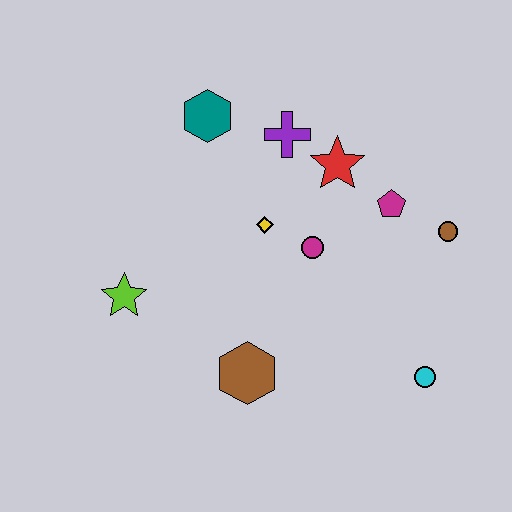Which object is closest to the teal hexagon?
The purple cross is closest to the teal hexagon.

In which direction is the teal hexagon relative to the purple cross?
The teal hexagon is to the left of the purple cross.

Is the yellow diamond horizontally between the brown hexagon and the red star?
Yes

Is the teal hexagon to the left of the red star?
Yes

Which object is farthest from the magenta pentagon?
The lime star is farthest from the magenta pentagon.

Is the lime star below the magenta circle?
Yes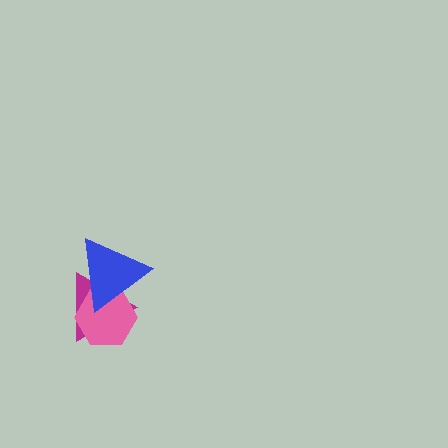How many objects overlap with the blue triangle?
2 objects overlap with the blue triangle.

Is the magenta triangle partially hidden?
Yes, it is partially covered by another shape.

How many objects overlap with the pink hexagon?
2 objects overlap with the pink hexagon.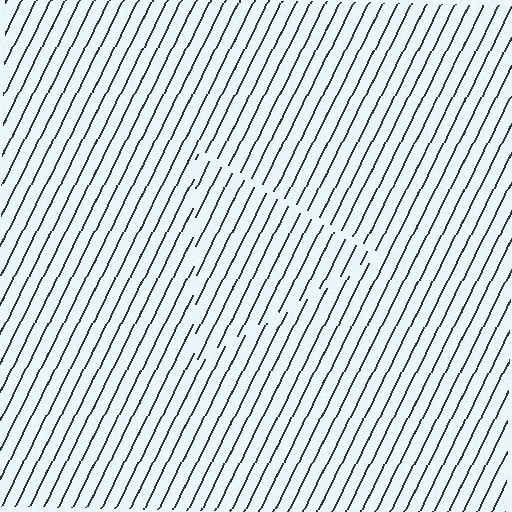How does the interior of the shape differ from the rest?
The interior of the shape contains the same grating, shifted by half a period — the contour is defined by the phase discontinuity where line-ends from the inner and outer gratings abut.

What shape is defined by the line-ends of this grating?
An illusory triangle. The interior of the shape contains the same grating, shifted by half a period — the contour is defined by the phase discontinuity where line-ends from the inner and outer gratings abut.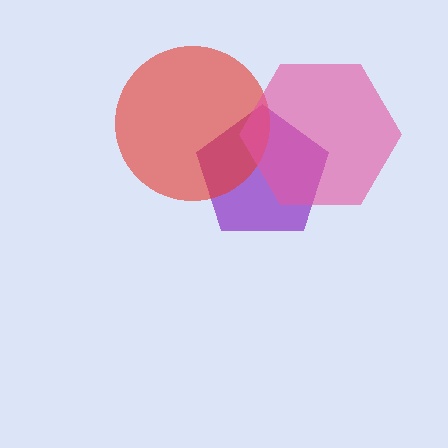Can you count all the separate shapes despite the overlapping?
Yes, there are 3 separate shapes.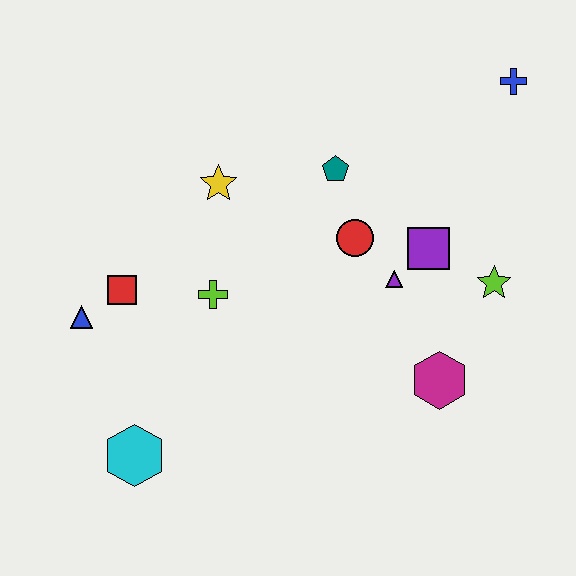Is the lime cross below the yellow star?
Yes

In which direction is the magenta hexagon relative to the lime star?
The magenta hexagon is below the lime star.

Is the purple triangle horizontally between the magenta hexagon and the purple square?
No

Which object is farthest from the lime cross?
The blue cross is farthest from the lime cross.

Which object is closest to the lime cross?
The red square is closest to the lime cross.